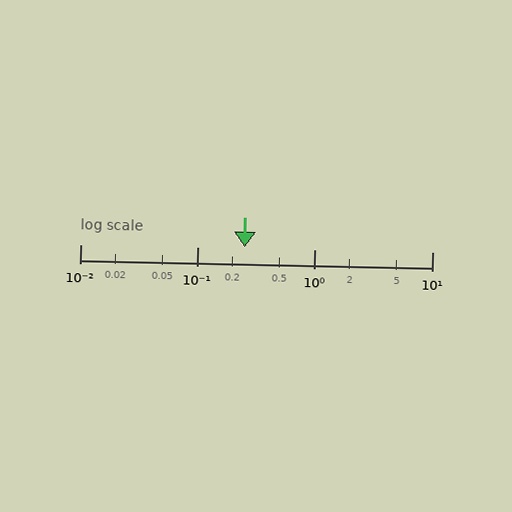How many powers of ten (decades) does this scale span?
The scale spans 3 decades, from 0.01 to 10.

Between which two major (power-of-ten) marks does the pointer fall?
The pointer is between 0.1 and 1.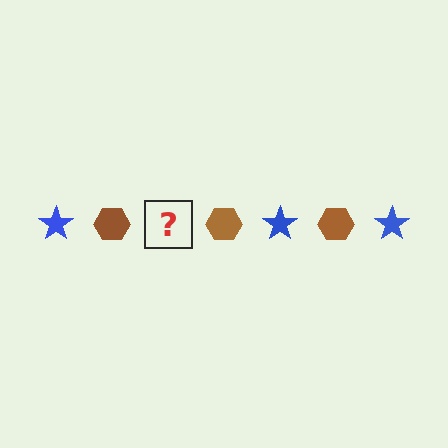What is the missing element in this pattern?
The missing element is a blue star.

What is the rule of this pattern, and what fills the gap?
The rule is that the pattern alternates between blue star and brown hexagon. The gap should be filled with a blue star.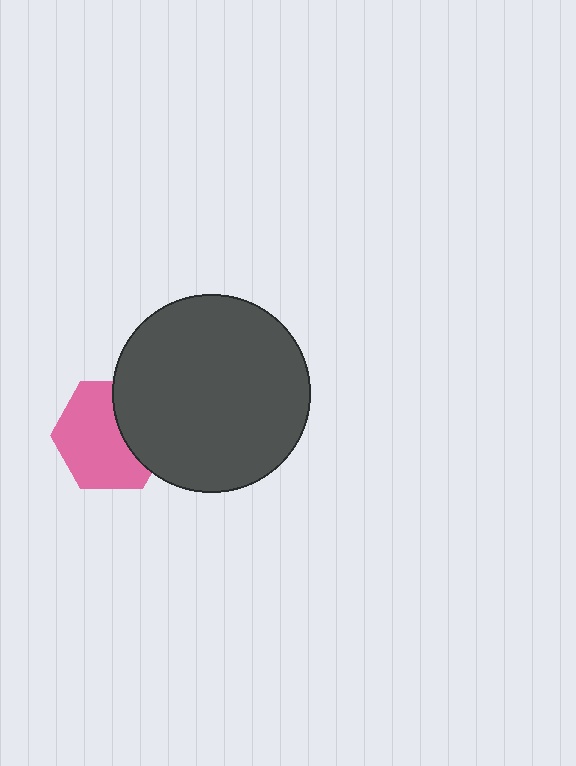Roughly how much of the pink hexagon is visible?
Most of it is visible (roughly 65%).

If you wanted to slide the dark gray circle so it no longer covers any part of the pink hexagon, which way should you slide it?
Slide it right — that is the most direct way to separate the two shapes.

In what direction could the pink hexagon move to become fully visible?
The pink hexagon could move left. That would shift it out from behind the dark gray circle entirely.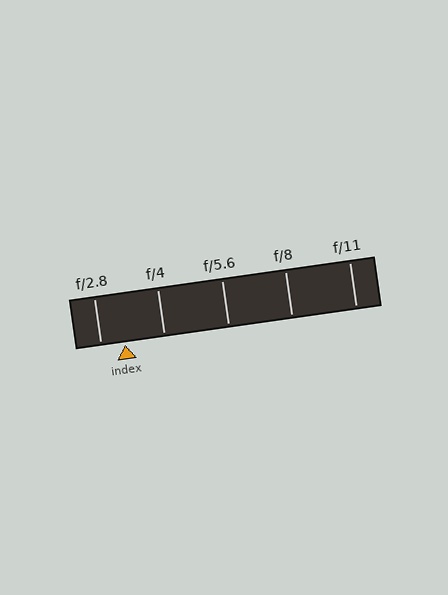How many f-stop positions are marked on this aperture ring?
There are 5 f-stop positions marked.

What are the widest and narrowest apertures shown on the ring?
The widest aperture shown is f/2.8 and the narrowest is f/11.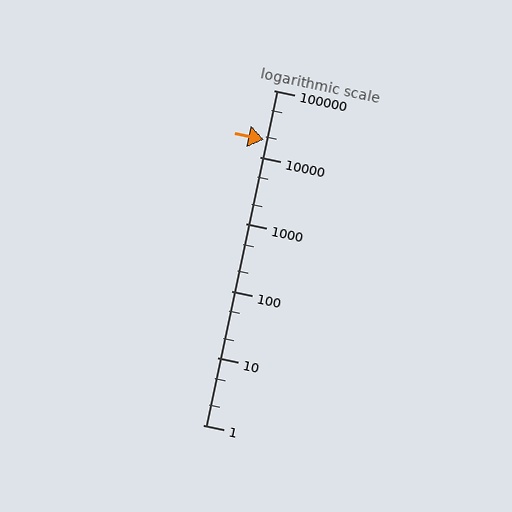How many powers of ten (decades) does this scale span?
The scale spans 5 decades, from 1 to 100000.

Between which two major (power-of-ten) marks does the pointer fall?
The pointer is between 10000 and 100000.